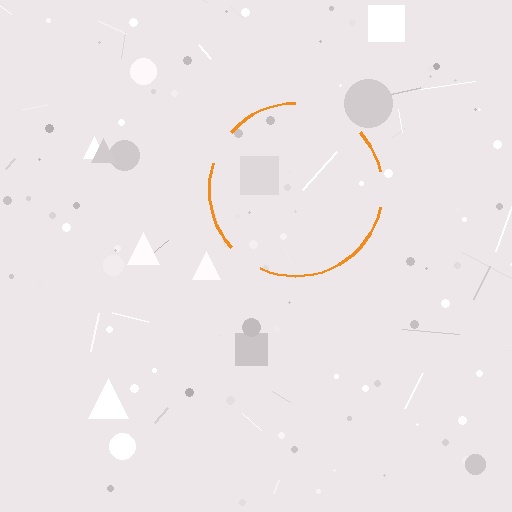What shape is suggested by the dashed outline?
The dashed outline suggests a circle.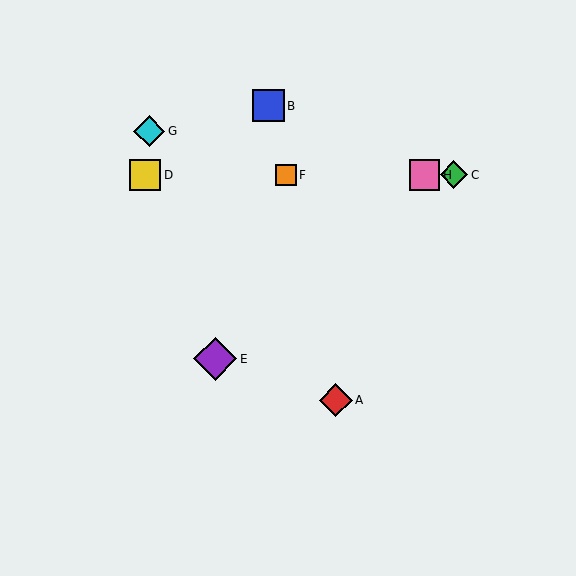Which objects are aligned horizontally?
Objects C, D, F, H are aligned horizontally.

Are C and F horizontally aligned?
Yes, both are at y≈175.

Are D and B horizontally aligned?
No, D is at y≈175 and B is at y≈106.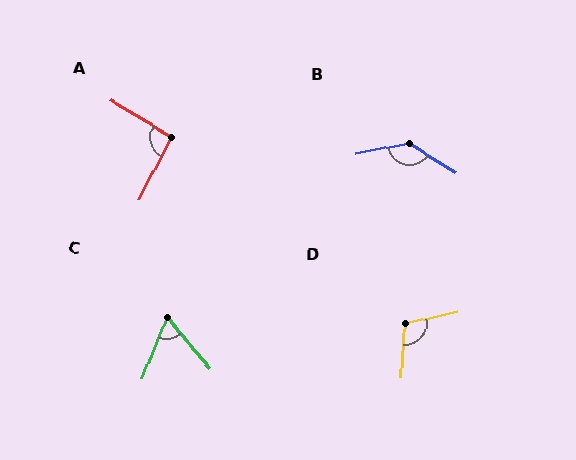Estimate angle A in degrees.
Approximately 94 degrees.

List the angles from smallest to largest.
C (62°), A (94°), D (106°), B (137°).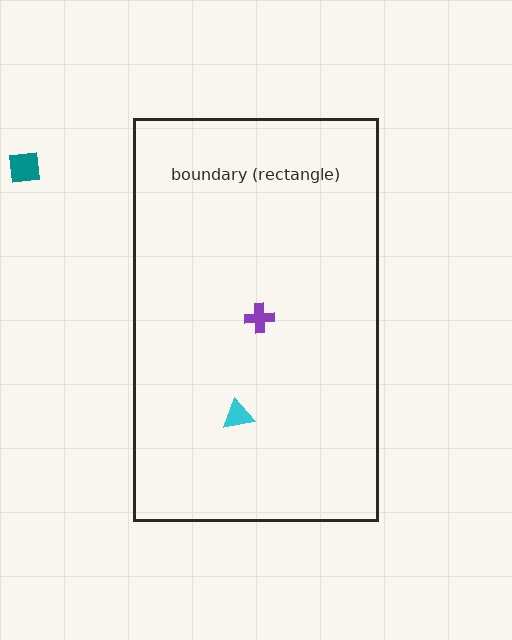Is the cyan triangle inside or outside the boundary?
Inside.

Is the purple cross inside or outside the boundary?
Inside.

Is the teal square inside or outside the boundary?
Outside.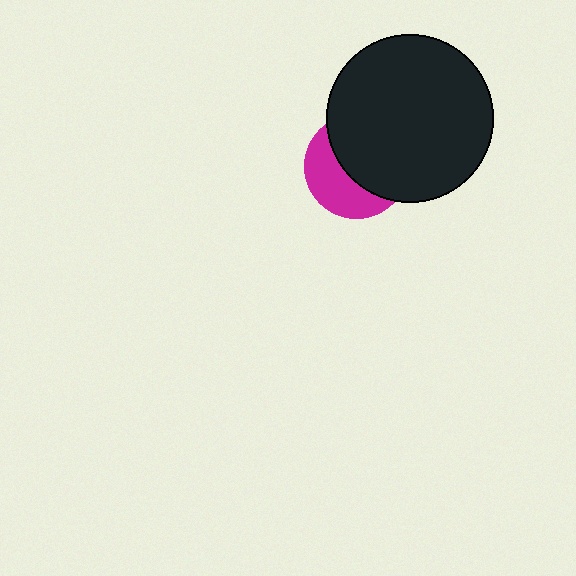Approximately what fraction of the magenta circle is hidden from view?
Roughly 58% of the magenta circle is hidden behind the black circle.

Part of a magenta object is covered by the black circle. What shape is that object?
It is a circle.